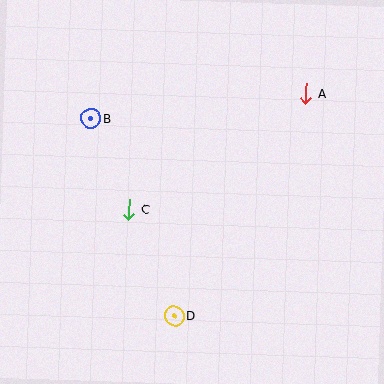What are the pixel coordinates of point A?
Point A is at (306, 93).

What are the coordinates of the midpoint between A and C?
The midpoint between A and C is at (218, 151).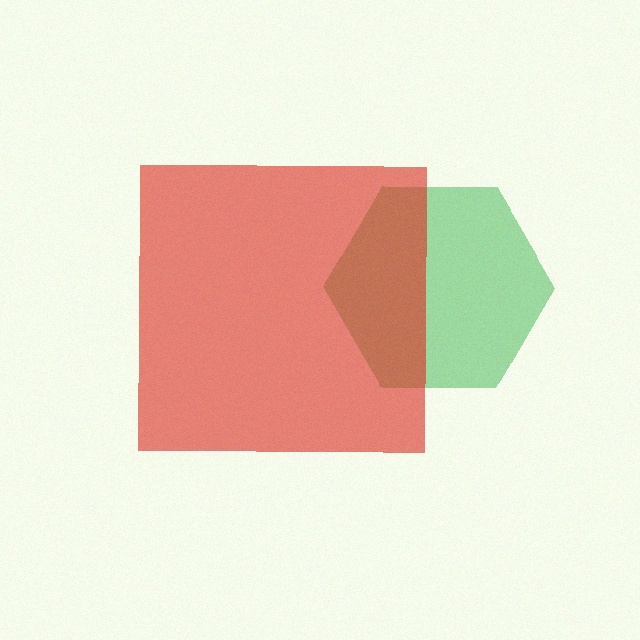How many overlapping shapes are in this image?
There are 2 overlapping shapes in the image.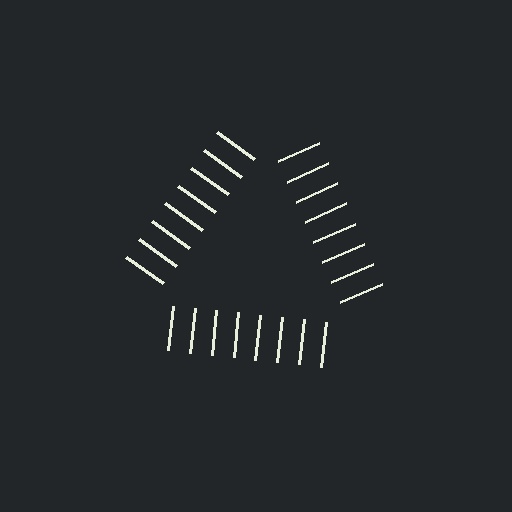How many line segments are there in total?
24 — 8 along each of the 3 edges.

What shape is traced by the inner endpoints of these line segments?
An illusory triangle — the line segments terminate on its edges but no continuous stroke is drawn.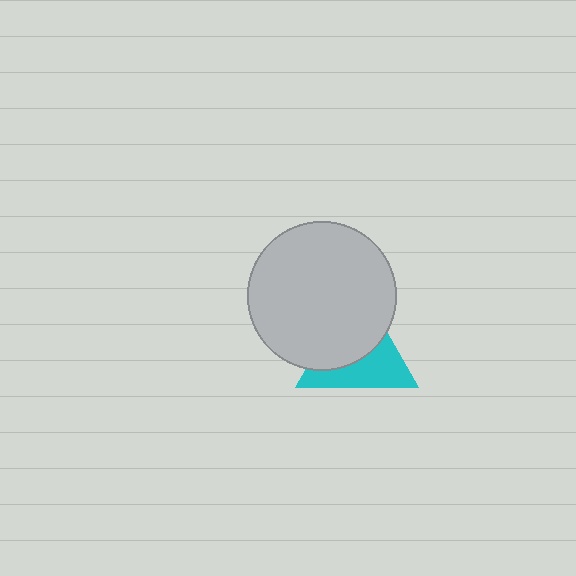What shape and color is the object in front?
The object in front is a light gray circle.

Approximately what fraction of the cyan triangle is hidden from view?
Roughly 54% of the cyan triangle is hidden behind the light gray circle.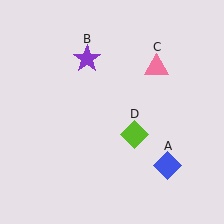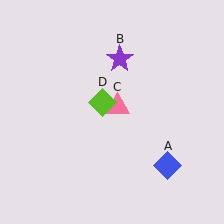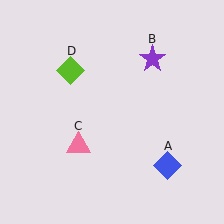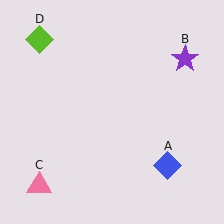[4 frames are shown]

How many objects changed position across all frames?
3 objects changed position: purple star (object B), pink triangle (object C), lime diamond (object D).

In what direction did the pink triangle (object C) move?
The pink triangle (object C) moved down and to the left.